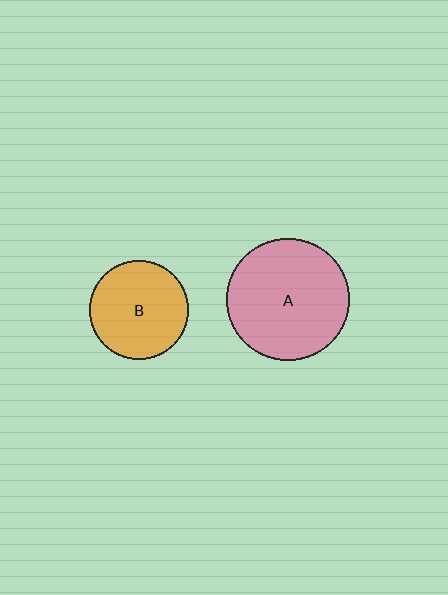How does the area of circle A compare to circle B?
Approximately 1.5 times.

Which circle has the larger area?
Circle A (pink).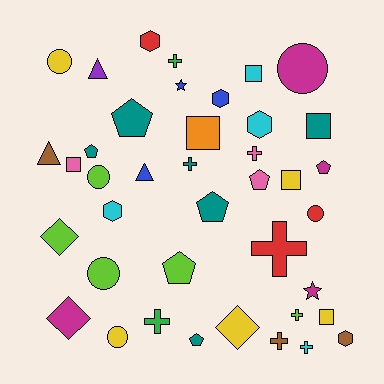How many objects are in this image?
There are 40 objects.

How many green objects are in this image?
There are 2 green objects.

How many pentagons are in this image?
There are 7 pentagons.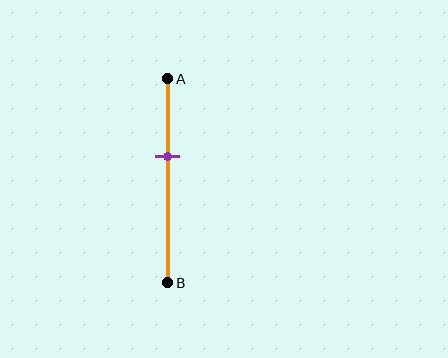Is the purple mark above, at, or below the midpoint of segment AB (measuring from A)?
The purple mark is above the midpoint of segment AB.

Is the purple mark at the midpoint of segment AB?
No, the mark is at about 40% from A, not at the 50% midpoint.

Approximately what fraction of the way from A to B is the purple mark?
The purple mark is approximately 40% of the way from A to B.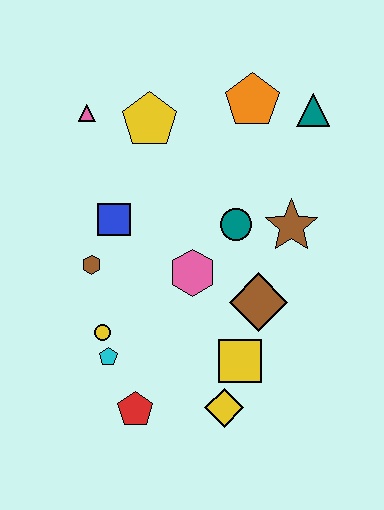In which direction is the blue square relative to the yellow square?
The blue square is above the yellow square.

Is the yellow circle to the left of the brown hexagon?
No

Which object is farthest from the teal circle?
The red pentagon is farthest from the teal circle.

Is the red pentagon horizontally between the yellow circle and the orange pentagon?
Yes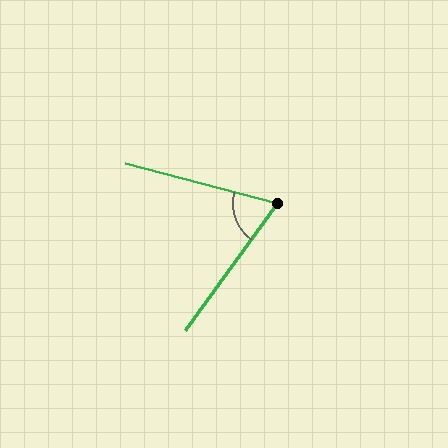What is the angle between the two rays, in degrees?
Approximately 69 degrees.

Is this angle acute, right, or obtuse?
It is acute.